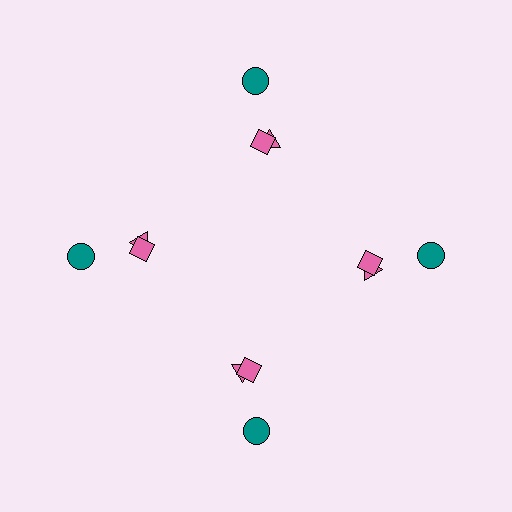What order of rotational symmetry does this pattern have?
This pattern has 4-fold rotational symmetry.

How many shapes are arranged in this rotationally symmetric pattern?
There are 12 shapes, arranged in 4 groups of 3.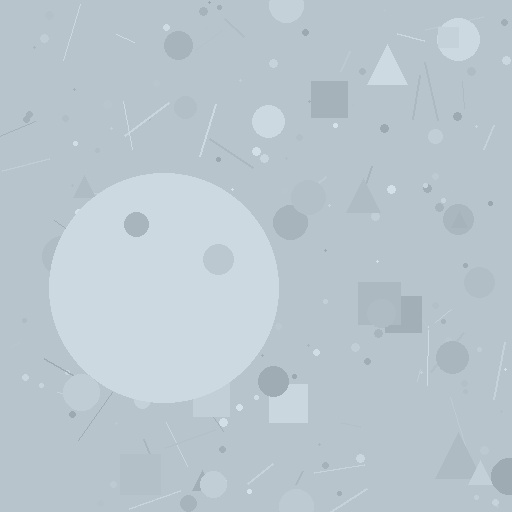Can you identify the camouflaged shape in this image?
The camouflaged shape is a circle.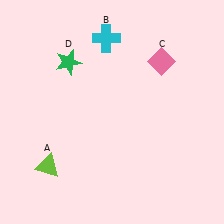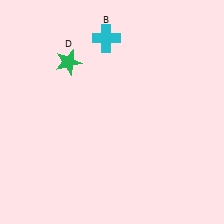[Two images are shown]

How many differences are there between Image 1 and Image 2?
There are 2 differences between the two images.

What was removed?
The pink diamond (C), the lime triangle (A) were removed in Image 2.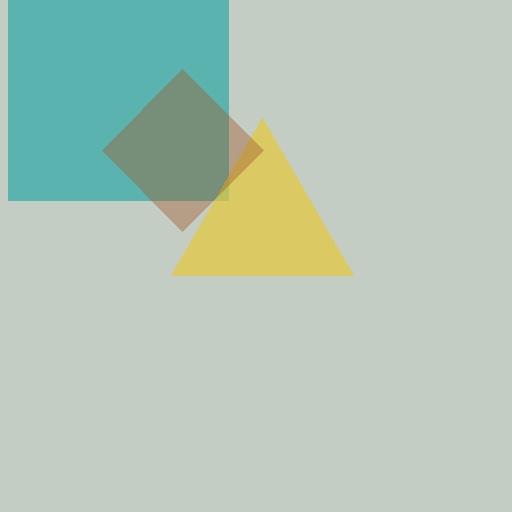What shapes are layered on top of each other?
The layered shapes are: a teal square, a yellow triangle, a brown diamond.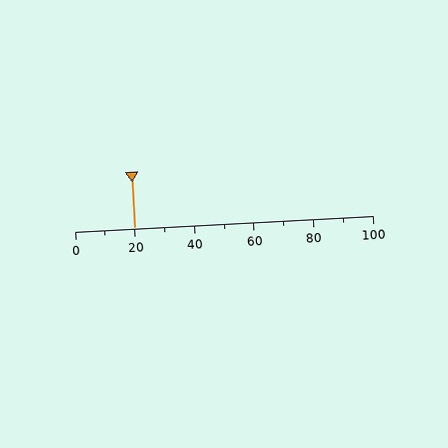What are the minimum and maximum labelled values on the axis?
The axis runs from 0 to 100.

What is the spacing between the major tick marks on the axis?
The major ticks are spaced 20 apart.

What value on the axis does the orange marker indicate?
The marker indicates approximately 20.